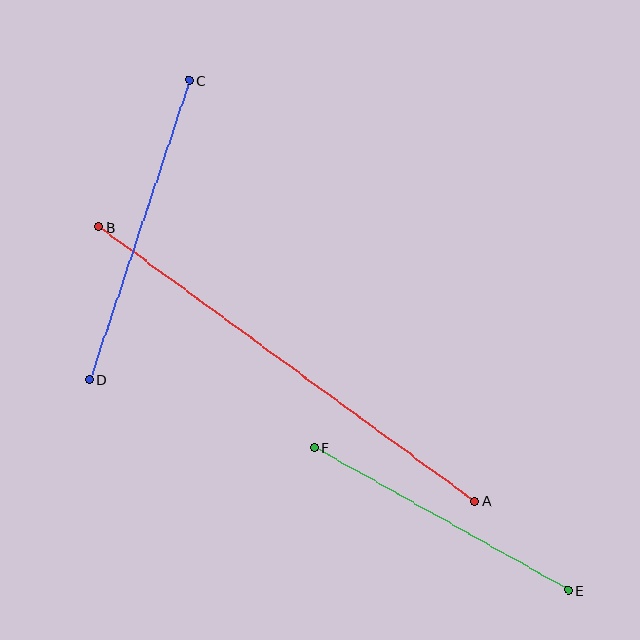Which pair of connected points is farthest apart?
Points A and B are farthest apart.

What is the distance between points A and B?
The distance is approximately 466 pixels.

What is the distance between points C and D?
The distance is approximately 316 pixels.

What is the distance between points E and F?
The distance is approximately 291 pixels.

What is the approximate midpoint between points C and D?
The midpoint is at approximately (140, 230) pixels.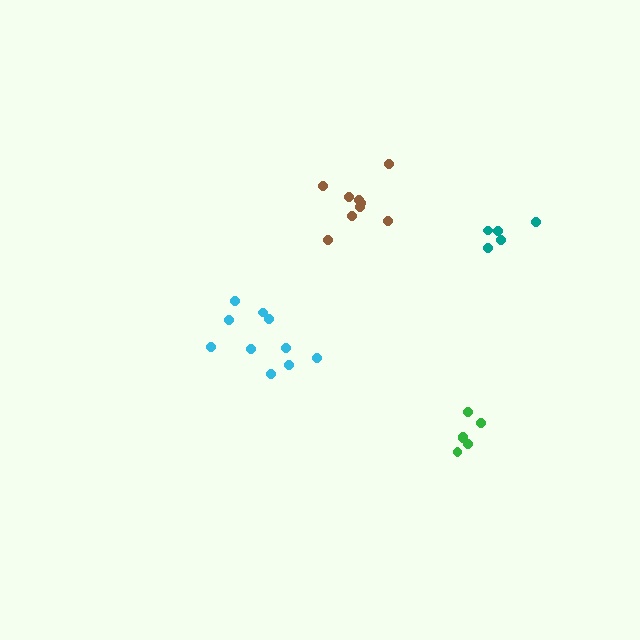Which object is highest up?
The brown cluster is topmost.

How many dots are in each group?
Group 1: 10 dots, Group 2: 9 dots, Group 3: 6 dots, Group 4: 5 dots (30 total).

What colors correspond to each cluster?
The clusters are colored: cyan, brown, green, teal.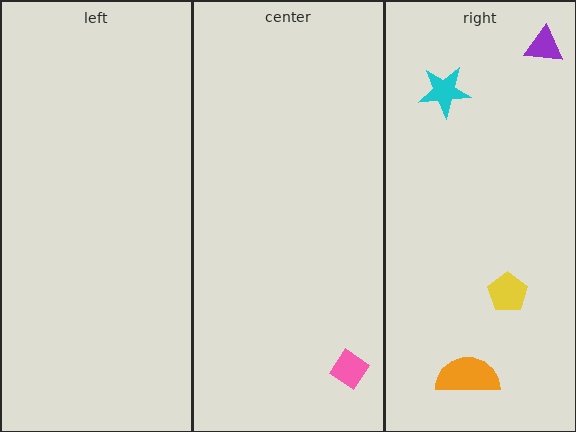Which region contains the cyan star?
The right region.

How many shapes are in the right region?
4.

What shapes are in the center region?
The pink diamond.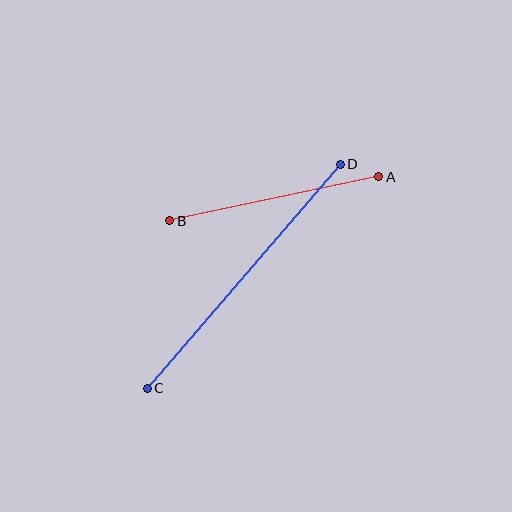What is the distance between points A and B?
The distance is approximately 213 pixels.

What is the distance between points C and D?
The distance is approximately 296 pixels.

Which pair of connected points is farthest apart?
Points C and D are farthest apart.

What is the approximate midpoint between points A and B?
The midpoint is at approximately (274, 199) pixels.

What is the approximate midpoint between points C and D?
The midpoint is at approximately (244, 276) pixels.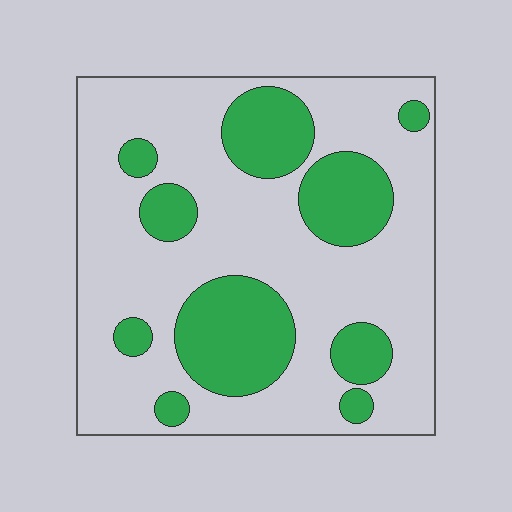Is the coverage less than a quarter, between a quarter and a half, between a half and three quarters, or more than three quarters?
Between a quarter and a half.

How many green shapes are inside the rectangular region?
10.